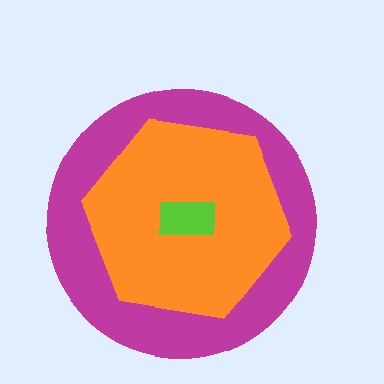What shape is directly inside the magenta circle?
The orange hexagon.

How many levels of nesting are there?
3.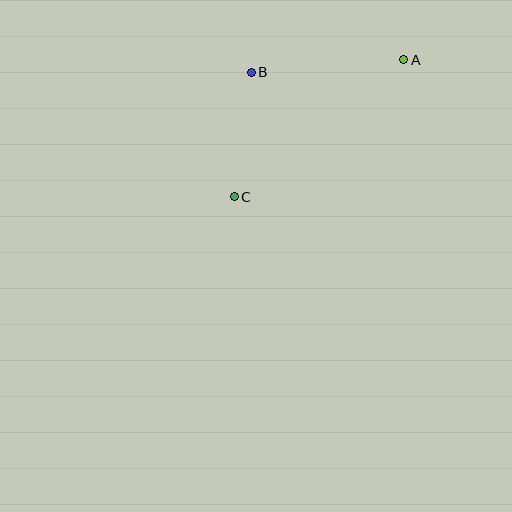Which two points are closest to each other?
Points B and C are closest to each other.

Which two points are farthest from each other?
Points A and C are farthest from each other.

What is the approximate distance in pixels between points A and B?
The distance between A and B is approximately 153 pixels.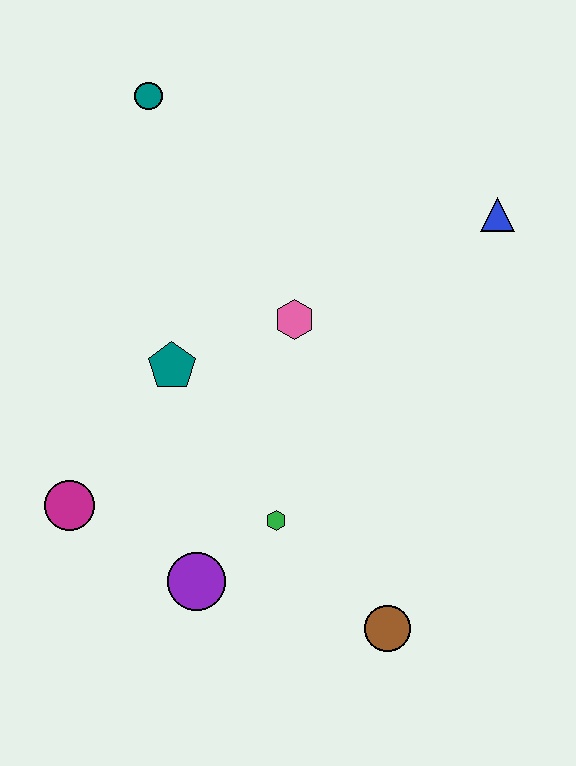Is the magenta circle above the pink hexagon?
No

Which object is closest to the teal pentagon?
The pink hexagon is closest to the teal pentagon.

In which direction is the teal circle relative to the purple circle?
The teal circle is above the purple circle.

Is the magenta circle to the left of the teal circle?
Yes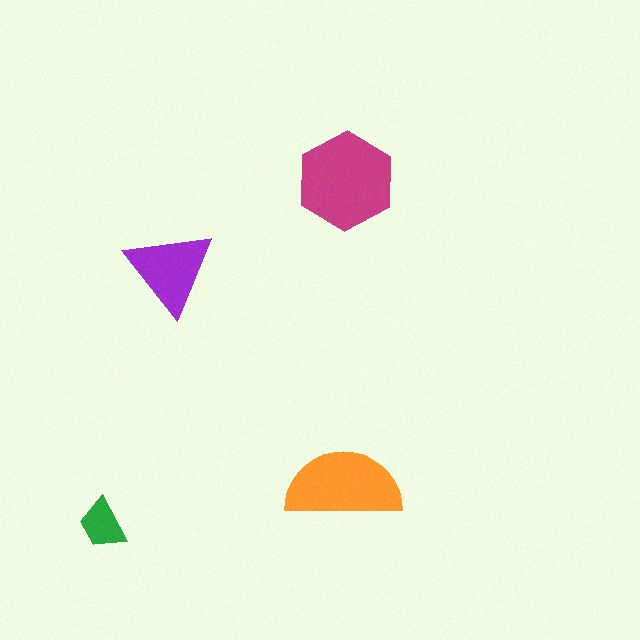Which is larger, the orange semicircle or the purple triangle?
The orange semicircle.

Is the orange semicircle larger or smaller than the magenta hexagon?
Smaller.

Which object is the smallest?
The green trapezoid.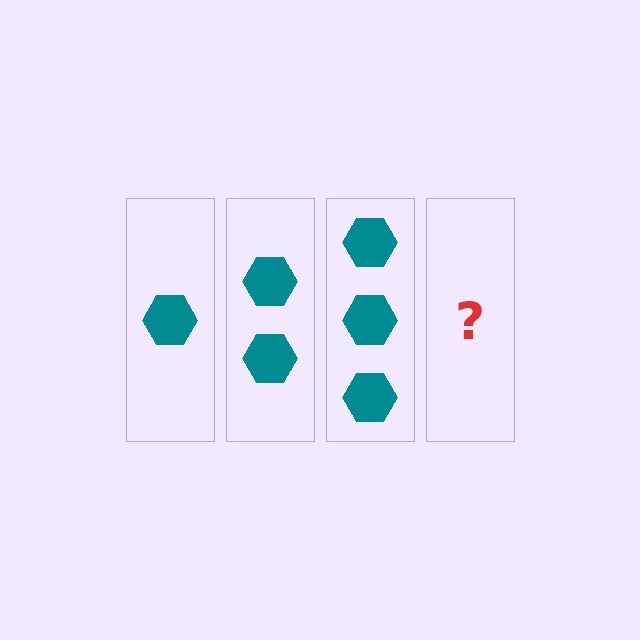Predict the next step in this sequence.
The next step is 4 hexagons.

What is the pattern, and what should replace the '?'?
The pattern is that each step adds one more hexagon. The '?' should be 4 hexagons.